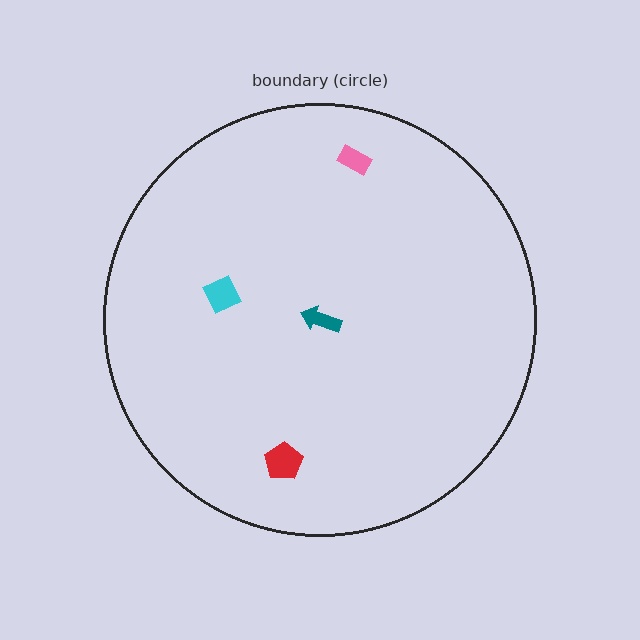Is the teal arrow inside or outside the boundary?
Inside.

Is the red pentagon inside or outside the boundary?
Inside.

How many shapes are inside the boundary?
4 inside, 0 outside.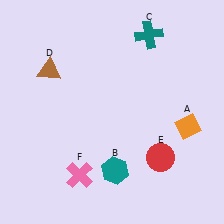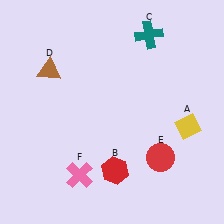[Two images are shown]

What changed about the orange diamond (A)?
In Image 1, A is orange. In Image 2, it changed to yellow.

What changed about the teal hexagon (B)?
In Image 1, B is teal. In Image 2, it changed to red.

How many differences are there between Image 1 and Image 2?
There are 2 differences between the two images.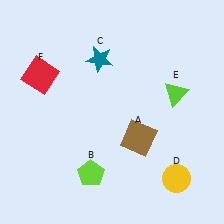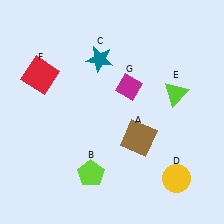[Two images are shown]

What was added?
A magenta diamond (G) was added in Image 2.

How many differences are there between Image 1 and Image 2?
There is 1 difference between the two images.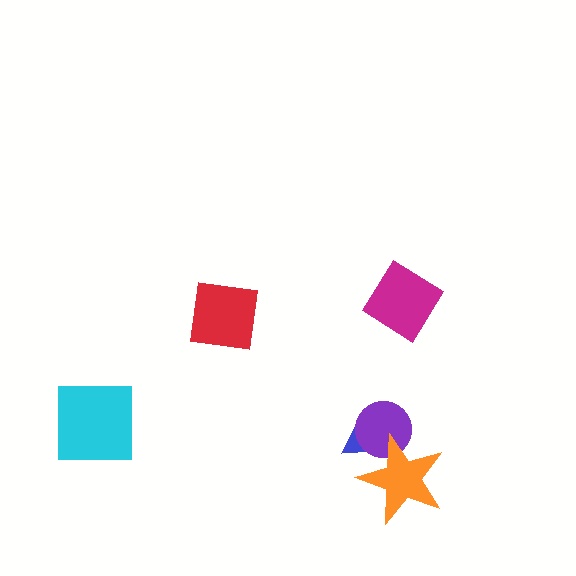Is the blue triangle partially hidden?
Yes, it is partially covered by another shape.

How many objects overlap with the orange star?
2 objects overlap with the orange star.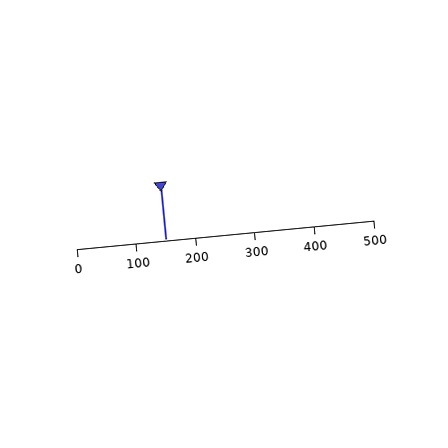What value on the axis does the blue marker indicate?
The marker indicates approximately 150.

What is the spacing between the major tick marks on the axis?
The major ticks are spaced 100 apart.